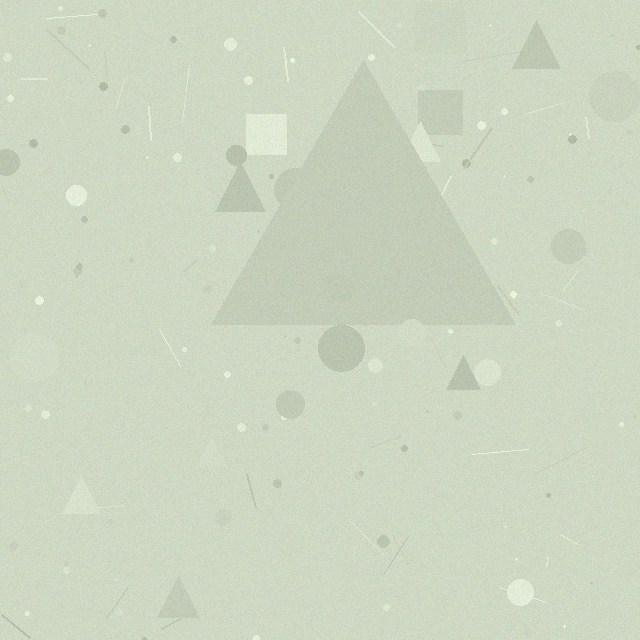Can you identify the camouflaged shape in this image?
The camouflaged shape is a triangle.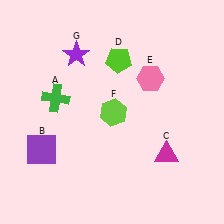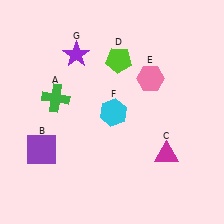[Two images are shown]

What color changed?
The hexagon (F) changed from lime in Image 1 to cyan in Image 2.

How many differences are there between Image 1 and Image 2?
There is 1 difference between the two images.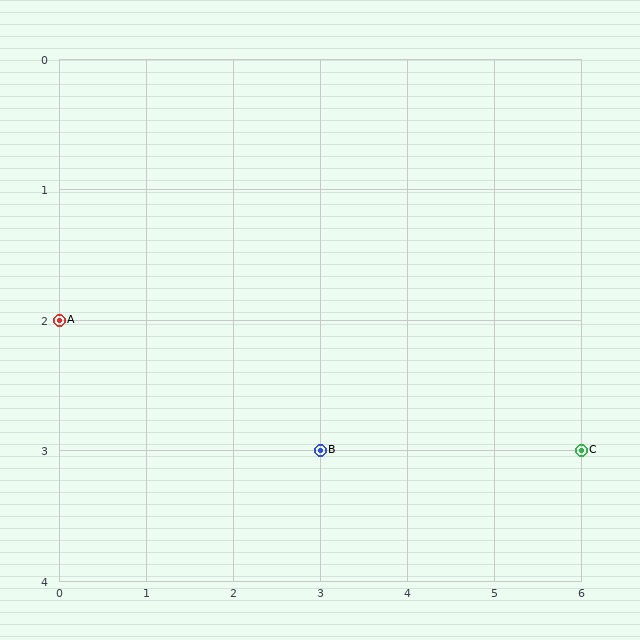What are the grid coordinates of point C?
Point C is at grid coordinates (6, 3).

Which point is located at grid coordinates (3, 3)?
Point B is at (3, 3).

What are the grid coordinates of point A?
Point A is at grid coordinates (0, 2).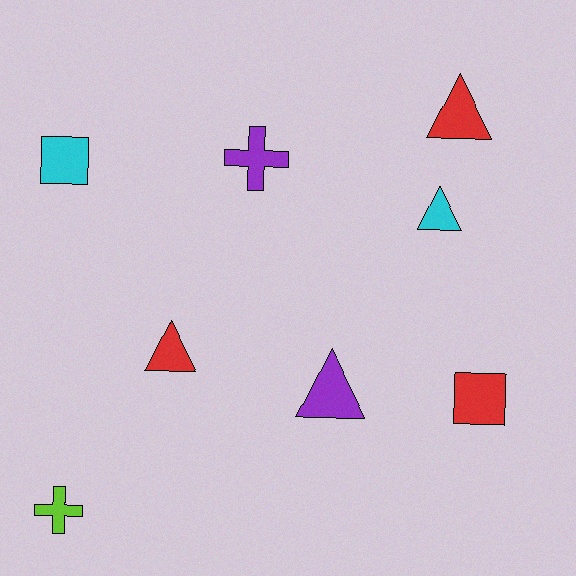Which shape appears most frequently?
Triangle, with 4 objects.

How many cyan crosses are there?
There are no cyan crosses.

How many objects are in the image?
There are 8 objects.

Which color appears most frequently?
Red, with 3 objects.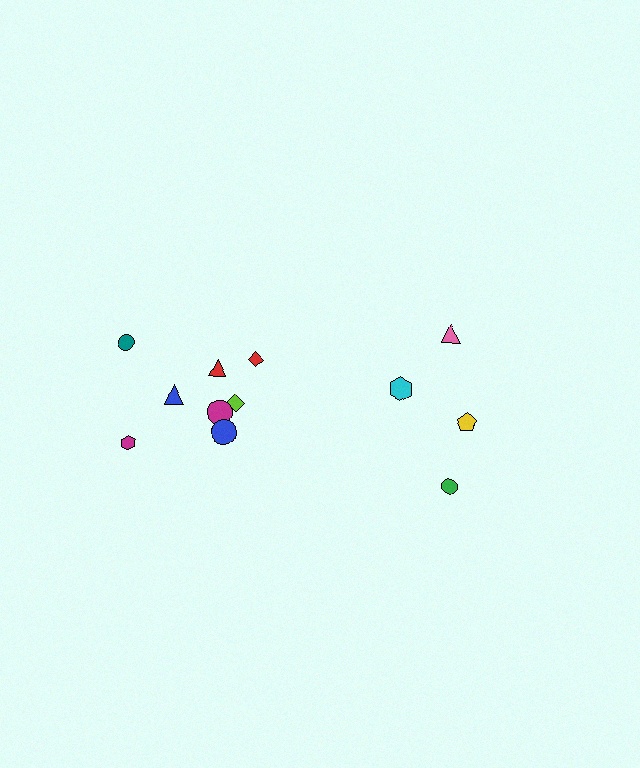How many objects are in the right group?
There are 4 objects.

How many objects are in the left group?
There are 8 objects.